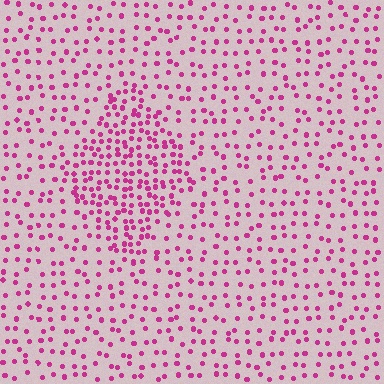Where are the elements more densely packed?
The elements are more densely packed inside the diamond boundary.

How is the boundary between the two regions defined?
The boundary is defined by a change in element density (approximately 2.1x ratio). All elements are the same color, size, and shape.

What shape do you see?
I see a diamond.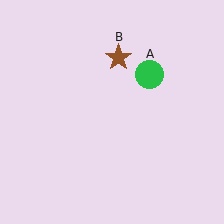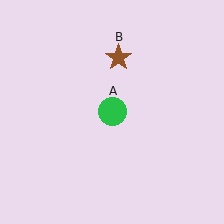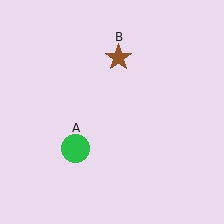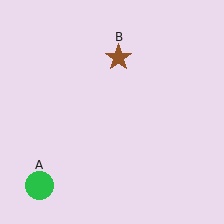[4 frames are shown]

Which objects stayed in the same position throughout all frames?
Brown star (object B) remained stationary.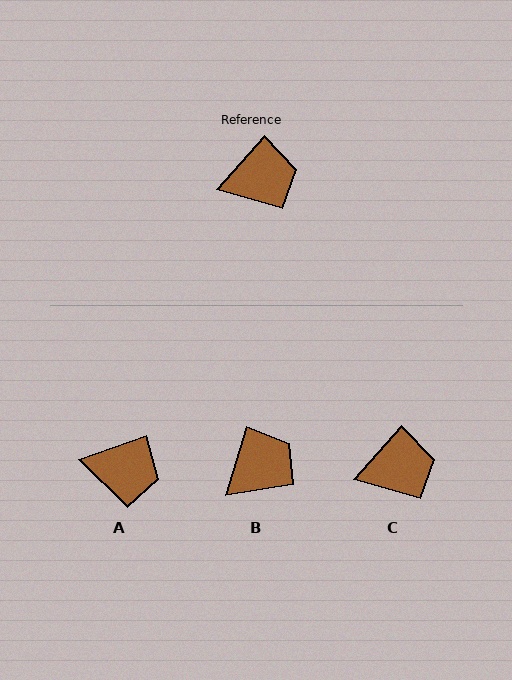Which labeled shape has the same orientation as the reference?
C.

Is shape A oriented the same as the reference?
No, it is off by about 29 degrees.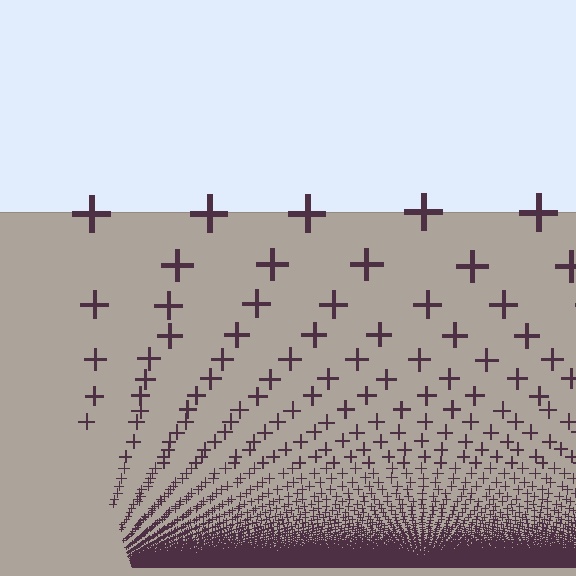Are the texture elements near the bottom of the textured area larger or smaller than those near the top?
Smaller. The gradient is inverted — elements near the bottom are smaller and denser.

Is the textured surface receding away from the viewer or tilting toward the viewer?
The surface appears to tilt toward the viewer. Texture elements get larger and sparser toward the top.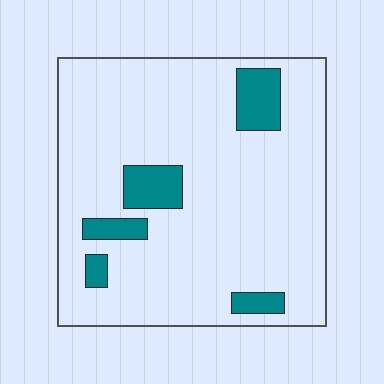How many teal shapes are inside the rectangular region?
5.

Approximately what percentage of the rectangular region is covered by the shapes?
Approximately 10%.